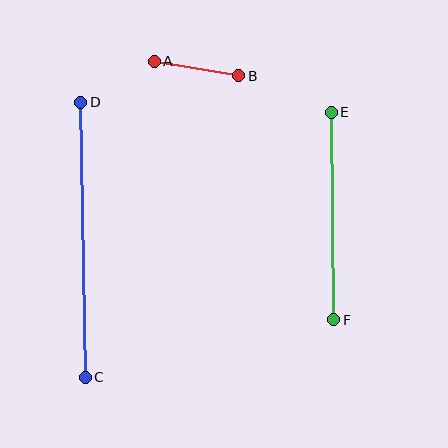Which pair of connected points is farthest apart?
Points C and D are farthest apart.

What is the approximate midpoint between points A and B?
The midpoint is at approximately (197, 68) pixels.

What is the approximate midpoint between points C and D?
The midpoint is at approximately (83, 240) pixels.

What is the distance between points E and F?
The distance is approximately 208 pixels.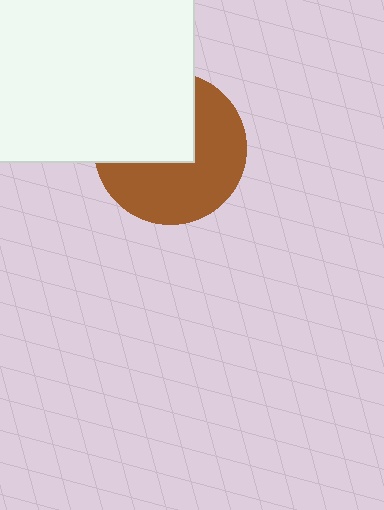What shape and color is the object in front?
The object in front is a white rectangle.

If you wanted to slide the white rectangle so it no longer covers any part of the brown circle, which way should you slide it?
Slide it toward the upper-left — that is the most direct way to separate the two shapes.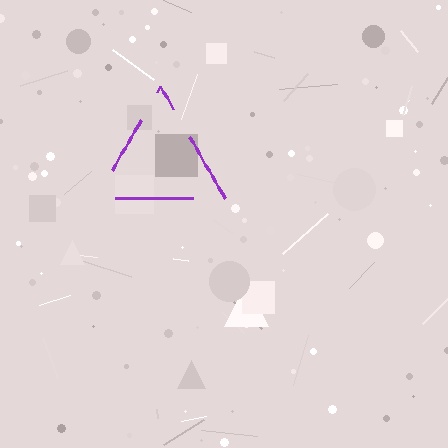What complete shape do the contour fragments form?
The contour fragments form a triangle.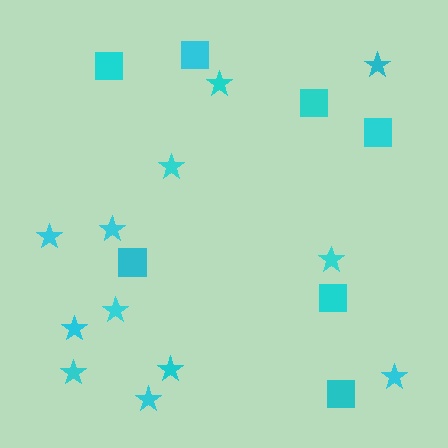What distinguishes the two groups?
There are 2 groups: one group of stars (12) and one group of squares (7).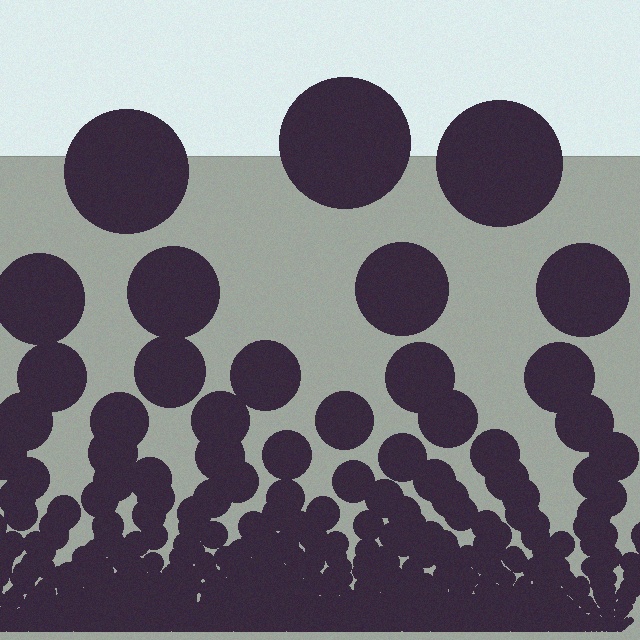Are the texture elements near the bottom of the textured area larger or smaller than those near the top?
Smaller. The gradient is inverted — elements near the bottom are smaller and denser.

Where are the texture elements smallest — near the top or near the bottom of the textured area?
Near the bottom.